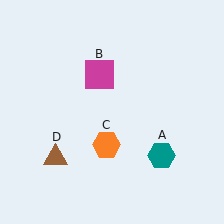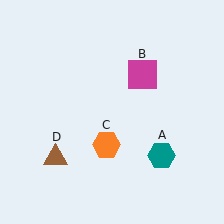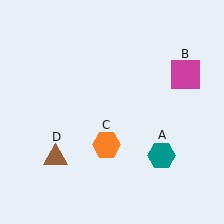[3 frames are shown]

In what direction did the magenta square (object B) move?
The magenta square (object B) moved right.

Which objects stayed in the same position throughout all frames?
Teal hexagon (object A) and orange hexagon (object C) and brown triangle (object D) remained stationary.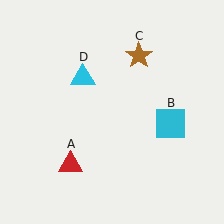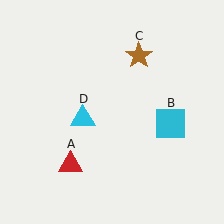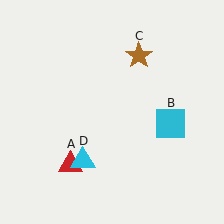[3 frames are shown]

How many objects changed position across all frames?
1 object changed position: cyan triangle (object D).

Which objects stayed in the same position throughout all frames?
Red triangle (object A) and cyan square (object B) and brown star (object C) remained stationary.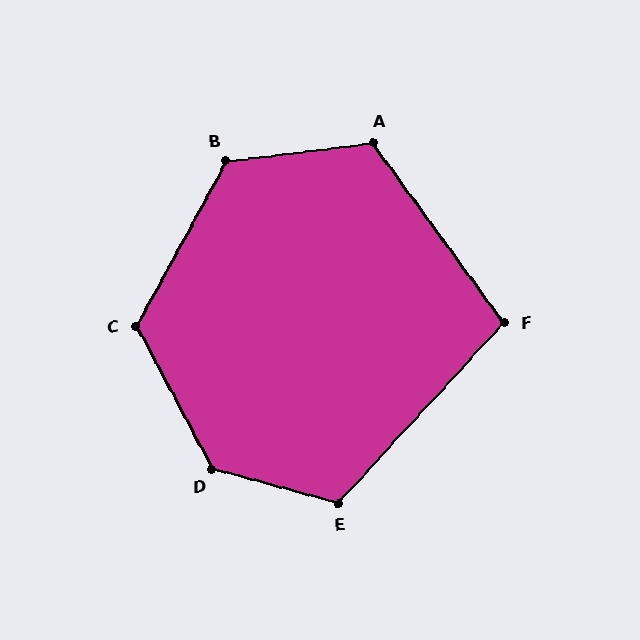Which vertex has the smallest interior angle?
F, at approximately 101 degrees.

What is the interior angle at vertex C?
Approximately 123 degrees (obtuse).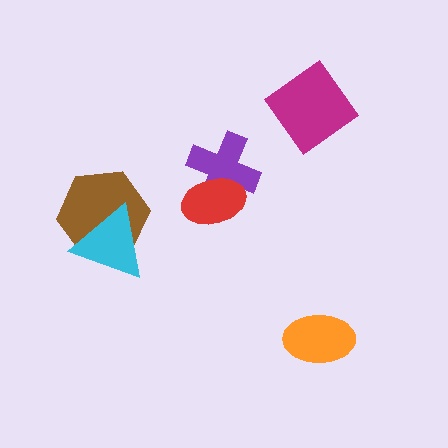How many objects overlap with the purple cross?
1 object overlaps with the purple cross.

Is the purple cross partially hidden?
Yes, it is partially covered by another shape.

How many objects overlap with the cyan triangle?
1 object overlaps with the cyan triangle.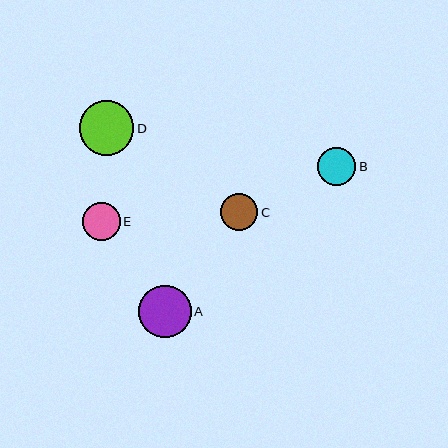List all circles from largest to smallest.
From largest to smallest: D, A, B, E, C.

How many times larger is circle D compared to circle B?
Circle D is approximately 1.4 times the size of circle B.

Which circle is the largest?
Circle D is the largest with a size of approximately 55 pixels.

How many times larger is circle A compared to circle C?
Circle A is approximately 1.4 times the size of circle C.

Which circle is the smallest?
Circle C is the smallest with a size of approximately 37 pixels.